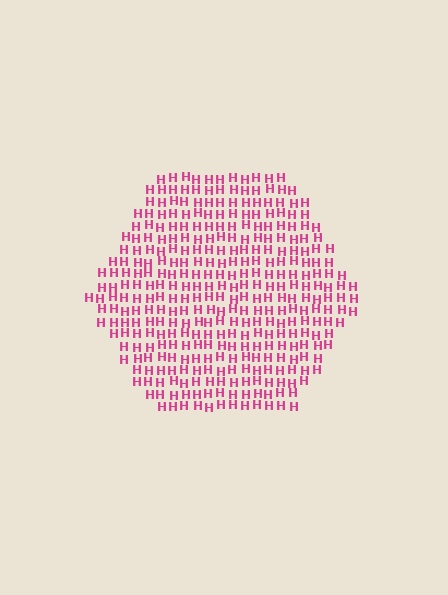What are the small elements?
The small elements are letter H's.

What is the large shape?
The large shape is a hexagon.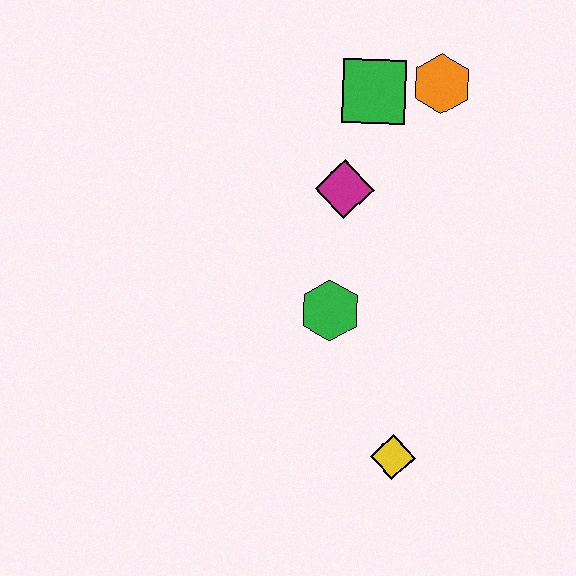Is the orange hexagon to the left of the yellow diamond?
No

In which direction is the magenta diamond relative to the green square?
The magenta diamond is below the green square.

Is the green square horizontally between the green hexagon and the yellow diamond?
Yes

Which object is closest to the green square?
The orange hexagon is closest to the green square.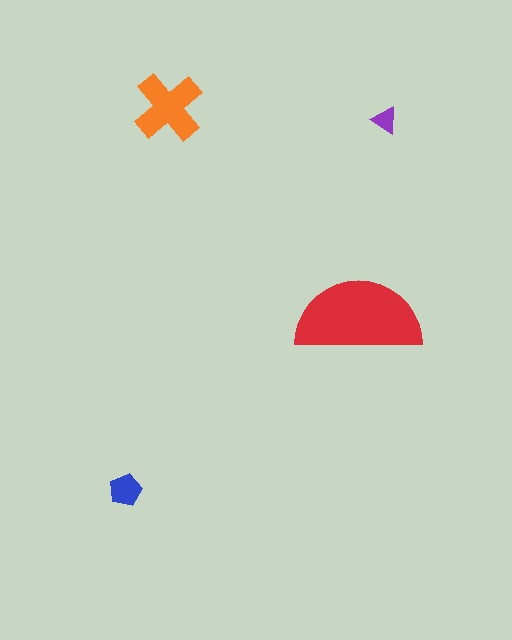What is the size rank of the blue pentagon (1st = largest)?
3rd.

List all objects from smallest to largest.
The purple triangle, the blue pentagon, the orange cross, the red semicircle.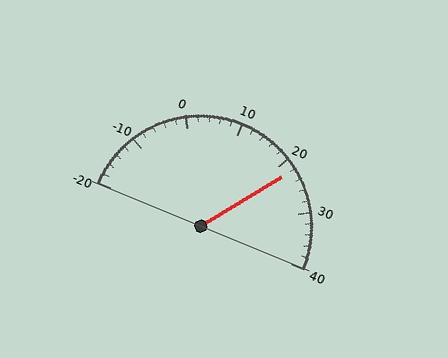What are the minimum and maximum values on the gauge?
The gauge ranges from -20 to 40.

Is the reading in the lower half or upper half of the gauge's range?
The reading is in the upper half of the range (-20 to 40).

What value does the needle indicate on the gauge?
The needle indicates approximately 22.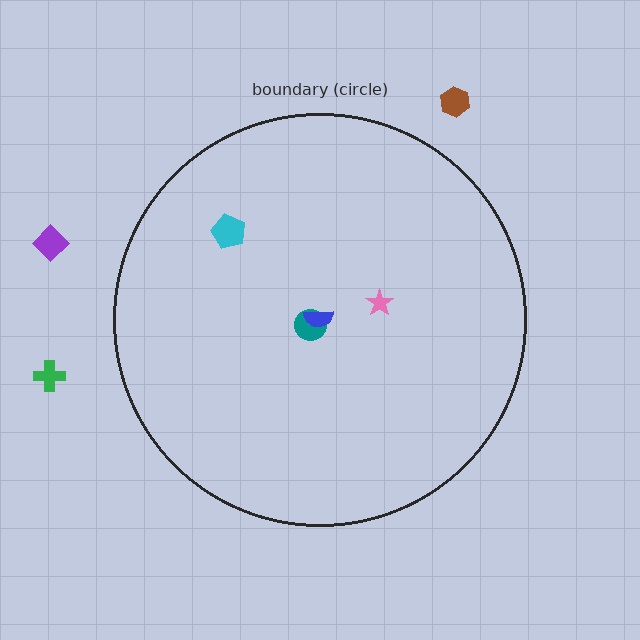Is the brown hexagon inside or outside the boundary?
Outside.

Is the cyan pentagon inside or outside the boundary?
Inside.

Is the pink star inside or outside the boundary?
Inside.